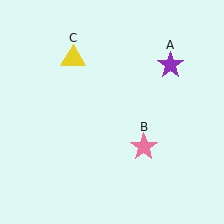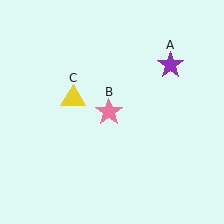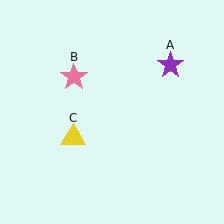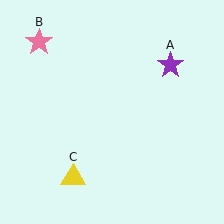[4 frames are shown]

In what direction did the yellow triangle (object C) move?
The yellow triangle (object C) moved down.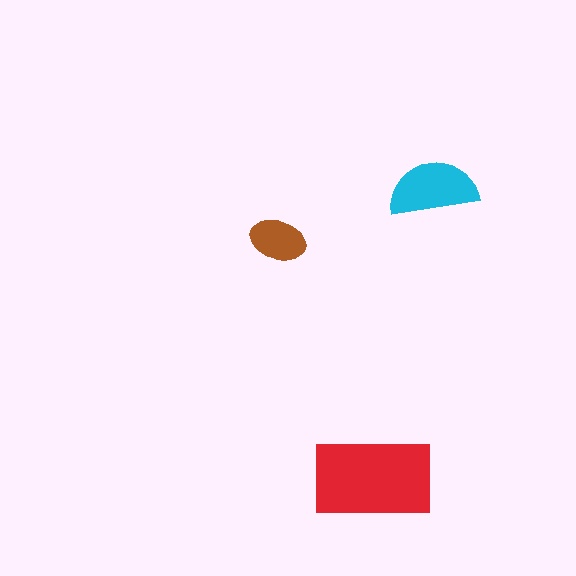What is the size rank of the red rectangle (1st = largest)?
1st.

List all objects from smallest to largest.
The brown ellipse, the cyan semicircle, the red rectangle.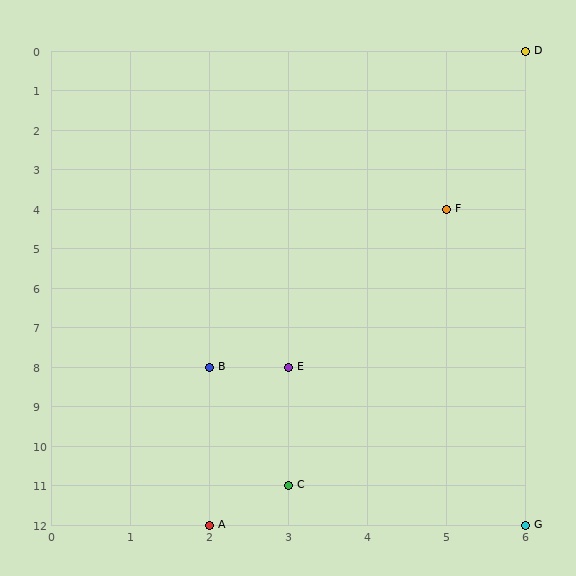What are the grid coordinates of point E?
Point E is at grid coordinates (3, 8).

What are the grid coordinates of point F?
Point F is at grid coordinates (5, 4).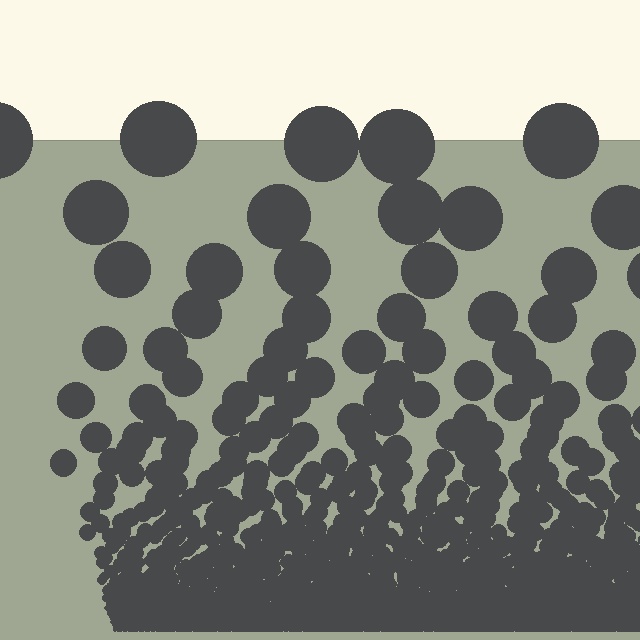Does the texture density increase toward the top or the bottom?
Density increases toward the bottom.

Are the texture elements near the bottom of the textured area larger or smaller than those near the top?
Smaller. The gradient is inverted — elements near the bottom are smaller and denser.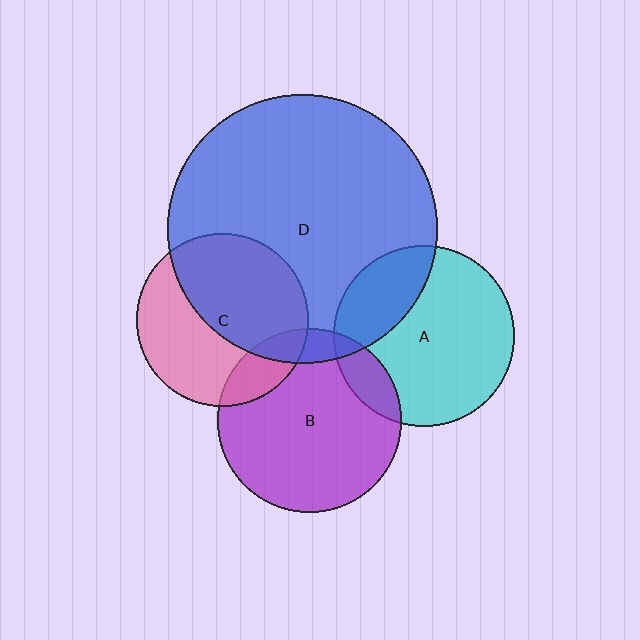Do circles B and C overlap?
Yes.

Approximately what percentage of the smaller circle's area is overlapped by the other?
Approximately 15%.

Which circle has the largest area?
Circle D (blue).